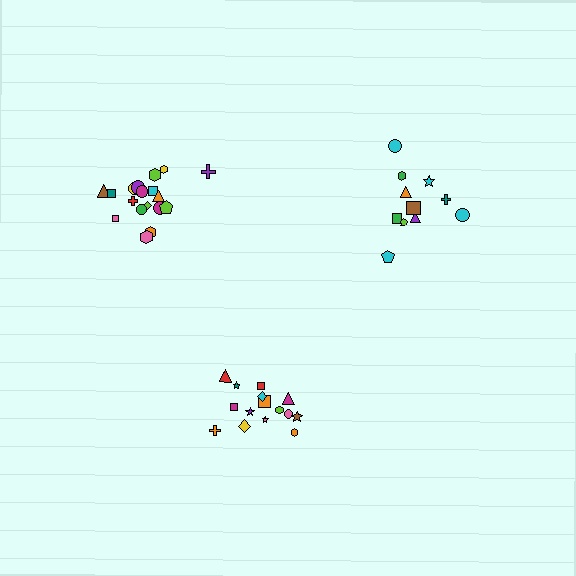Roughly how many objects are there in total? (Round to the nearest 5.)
Roughly 45 objects in total.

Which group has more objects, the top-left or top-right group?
The top-left group.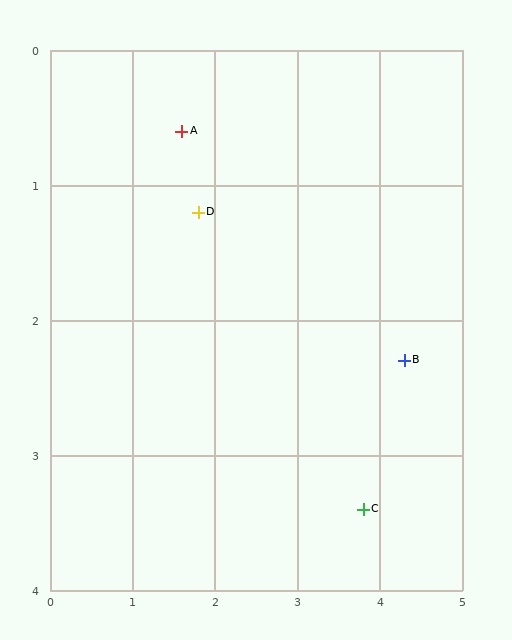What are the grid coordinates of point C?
Point C is at approximately (3.8, 3.4).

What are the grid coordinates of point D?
Point D is at approximately (1.8, 1.2).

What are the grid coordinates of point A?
Point A is at approximately (1.6, 0.6).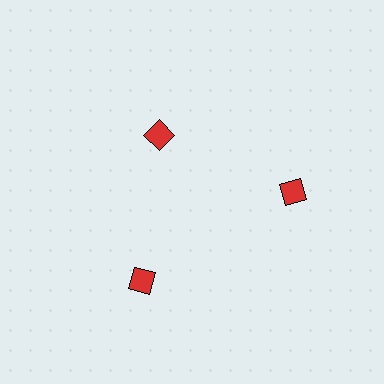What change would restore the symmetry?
The symmetry would be restored by moving it outward, back onto the ring so that all 3 diamonds sit at equal angles and equal distance from the center.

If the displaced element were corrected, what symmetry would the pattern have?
It would have 3-fold rotational symmetry — the pattern would map onto itself every 120 degrees.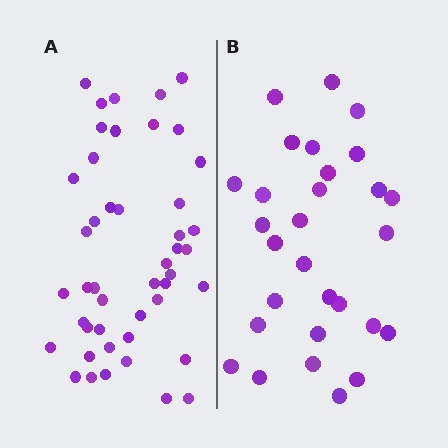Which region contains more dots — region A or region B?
Region A (the left region) has more dots.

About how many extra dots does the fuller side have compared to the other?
Region A has approximately 15 more dots than region B.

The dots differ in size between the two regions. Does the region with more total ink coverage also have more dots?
No. Region B has more total ink coverage because its dots are larger, but region A actually contains more individual dots. Total area can be misleading — the number of items is what matters here.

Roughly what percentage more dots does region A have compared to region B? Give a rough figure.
About 60% more.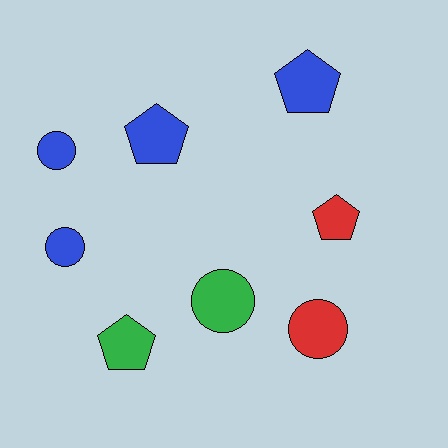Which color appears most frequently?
Blue, with 4 objects.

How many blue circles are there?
There are 2 blue circles.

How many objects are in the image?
There are 8 objects.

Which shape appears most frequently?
Circle, with 4 objects.